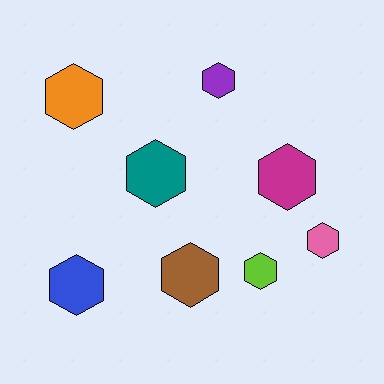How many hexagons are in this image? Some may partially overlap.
There are 8 hexagons.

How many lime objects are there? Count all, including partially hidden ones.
There is 1 lime object.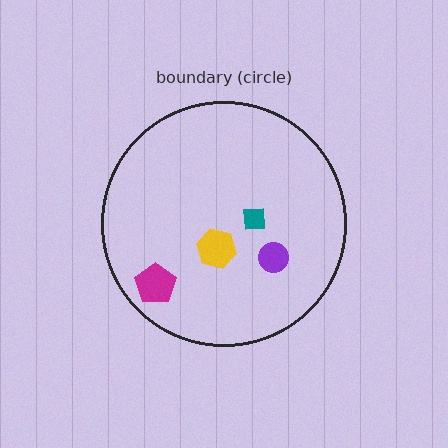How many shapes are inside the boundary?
4 inside, 0 outside.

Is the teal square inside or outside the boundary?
Inside.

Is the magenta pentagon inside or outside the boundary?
Inside.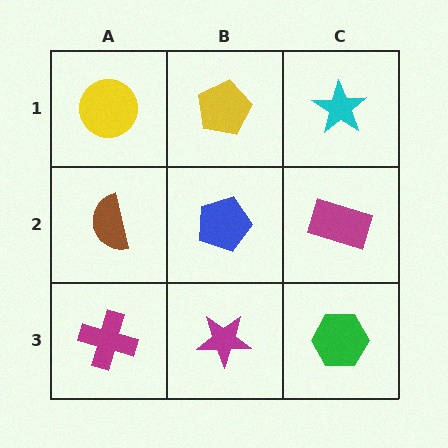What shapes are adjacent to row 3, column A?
A brown semicircle (row 2, column A), a magenta star (row 3, column B).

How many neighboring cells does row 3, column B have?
3.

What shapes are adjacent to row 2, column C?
A cyan star (row 1, column C), a green hexagon (row 3, column C), a blue pentagon (row 2, column B).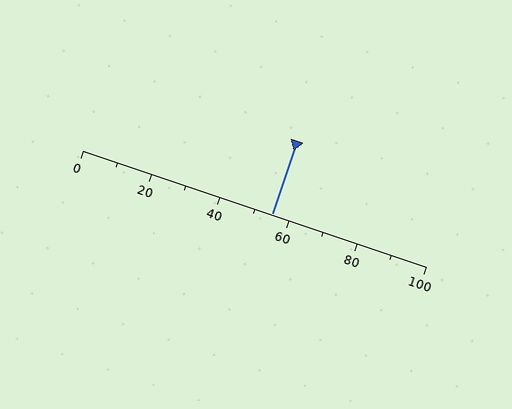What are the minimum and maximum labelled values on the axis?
The axis runs from 0 to 100.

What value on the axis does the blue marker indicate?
The marker indicates approximately 55.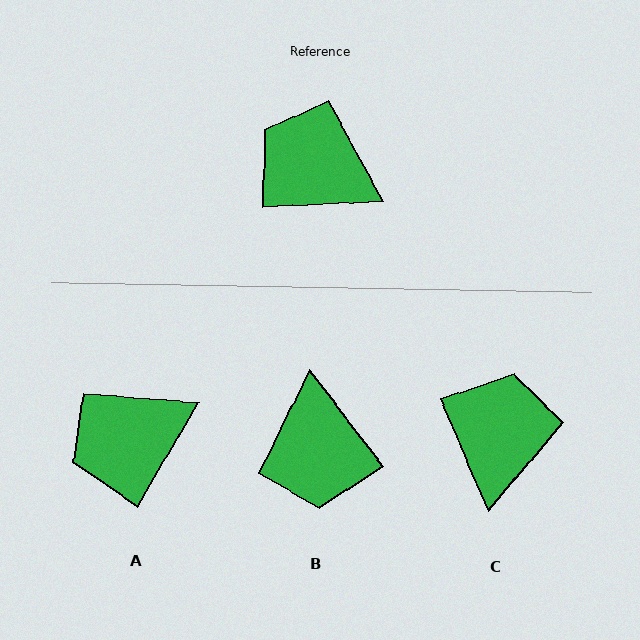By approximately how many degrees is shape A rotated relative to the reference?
Approximately 57 degrees counter-clockwise.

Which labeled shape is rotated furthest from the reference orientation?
B, about 125 degrees away.